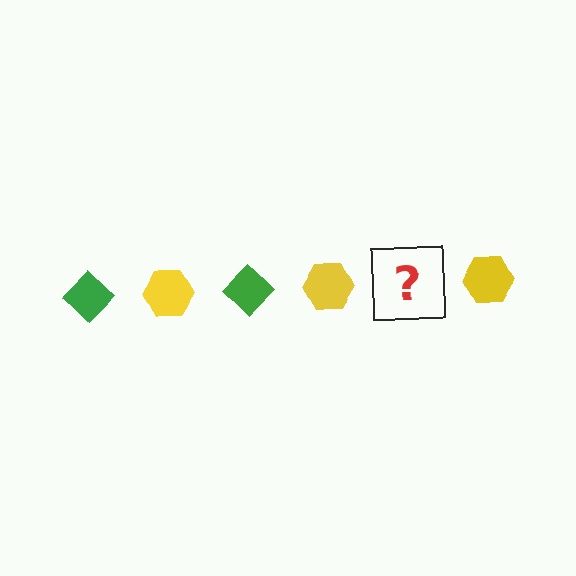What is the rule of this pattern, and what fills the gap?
The rule is that the pattern alternates between green diamond and yellow hexagon. The gap should be filled with a green diamond.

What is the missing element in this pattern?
The missing element is a green diamond.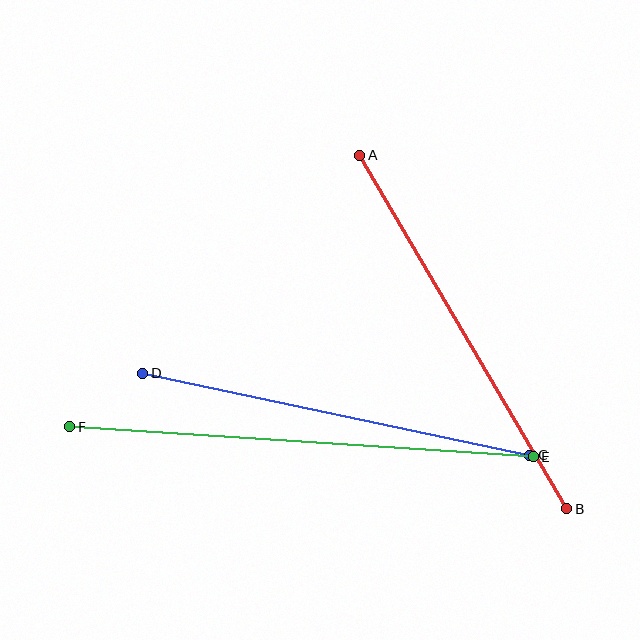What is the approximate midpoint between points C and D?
The midpoint is at approximately (336, 414) pixels.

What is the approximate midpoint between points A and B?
The midpoint is at approximately (463, 332) pixels.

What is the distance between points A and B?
The distance is approximately 410 pixels.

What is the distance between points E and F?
The distance is approximately 465 pixels.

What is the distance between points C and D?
The distance is approximately 396 pixels.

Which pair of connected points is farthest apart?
Points E and F are farthest apart.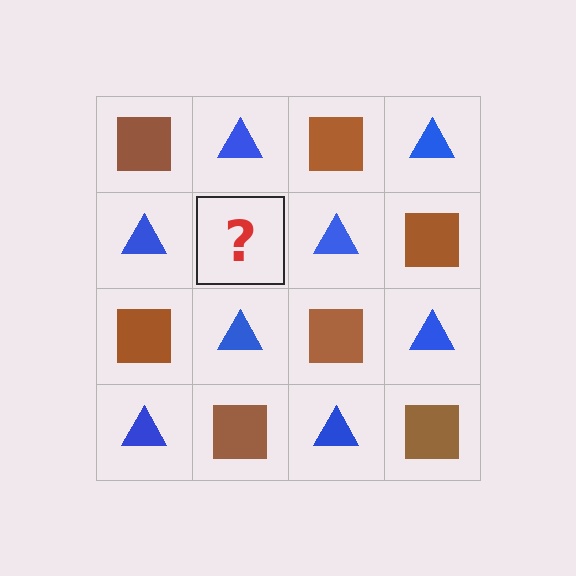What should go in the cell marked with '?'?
The missing cell should contain a brown square.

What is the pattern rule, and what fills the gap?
The rule is that it alternates brown square and blue triangle in a checkerboard pattern. The gap should be filled with a brown square.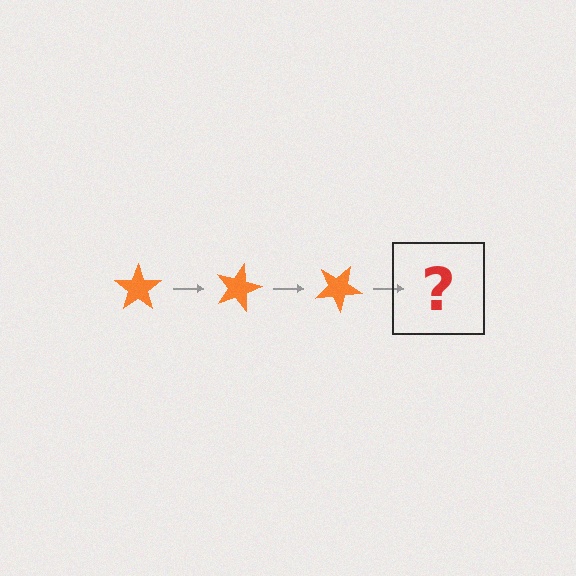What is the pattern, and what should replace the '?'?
The pattern is that the star rotates 15 degrees each step. The '?' should be an orange star rotated 45 degrees.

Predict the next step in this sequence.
The next step is an orange star rotated 45 degrees.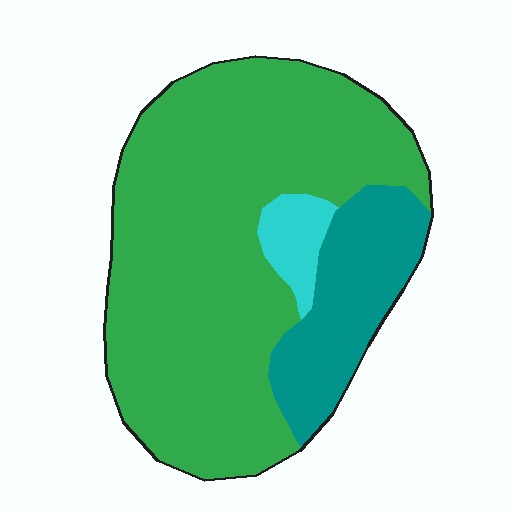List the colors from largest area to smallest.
From largest to smallest: green, teal, cyan.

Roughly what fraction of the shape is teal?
Teal covers about 20% of the shape.